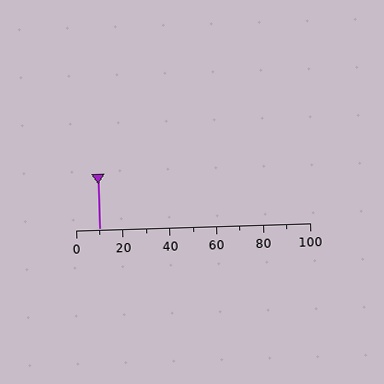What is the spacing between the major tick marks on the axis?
The major ticks are spaced 20 apart.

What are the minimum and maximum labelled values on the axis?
The axis runs from 0 to 100.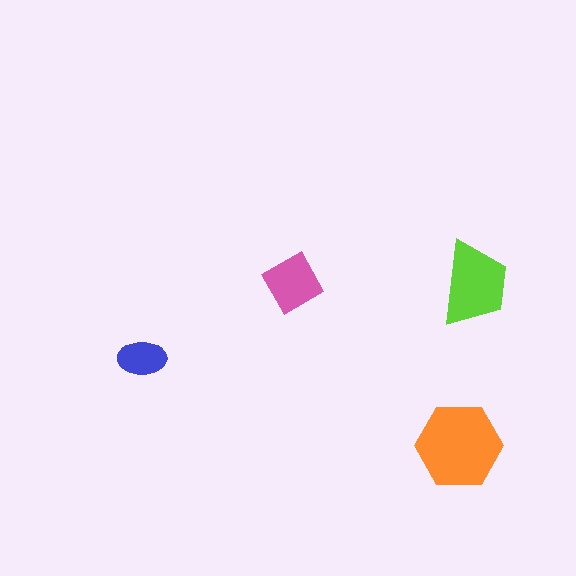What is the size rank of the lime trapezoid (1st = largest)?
2nd.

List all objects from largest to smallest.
The orange hexagon, the lime trapezoid, the pink square, the blue ellipse.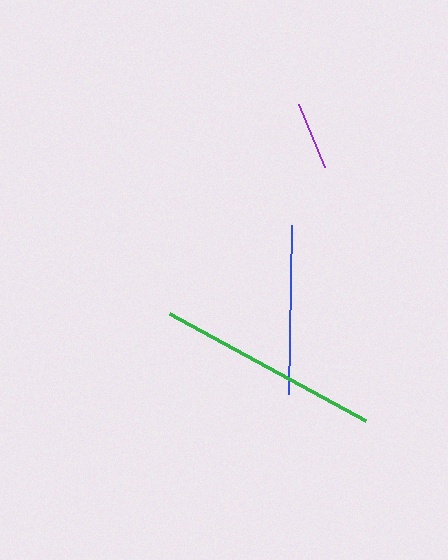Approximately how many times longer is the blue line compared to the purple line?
The blue line is approximately 2.5 times the length of the purple line.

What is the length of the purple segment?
The purple segment is approximately 69 pixels long.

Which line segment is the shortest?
The purple line is the shortest at approximately 69 pixels.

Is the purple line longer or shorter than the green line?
The green line is longer than the purple line.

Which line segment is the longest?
The green line is the longest at approximately 223 pixels.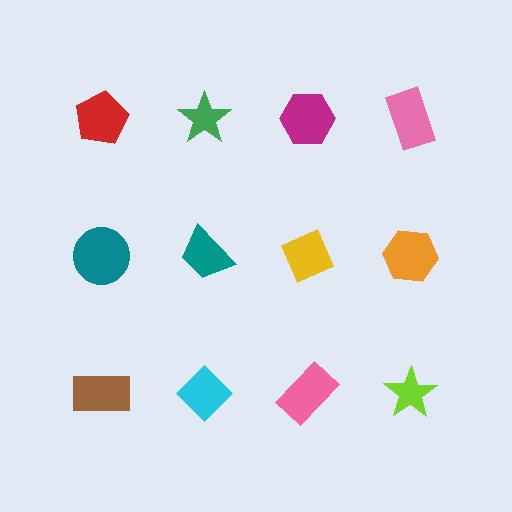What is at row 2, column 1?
A teal circle.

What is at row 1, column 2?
A green star.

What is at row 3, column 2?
A cyan diamond.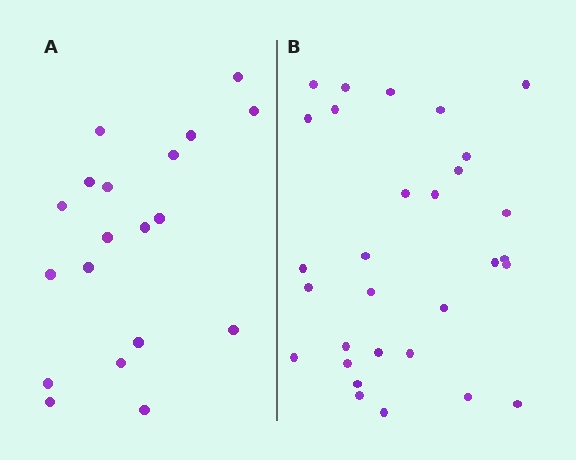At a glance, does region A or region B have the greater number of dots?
Region B (the right region) has more dots.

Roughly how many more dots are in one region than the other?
Region B has roughly 12 or so more dots than region A.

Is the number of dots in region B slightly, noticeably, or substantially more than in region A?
Region B has substantially more. The ratio is roughly 1.6 to 1.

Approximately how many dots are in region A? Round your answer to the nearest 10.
About 20 dots. (The exact count is 19, which rounds to 20.)